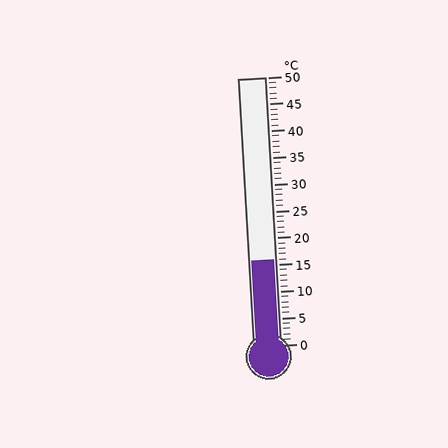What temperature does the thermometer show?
The thermometer shows approximately 16°C.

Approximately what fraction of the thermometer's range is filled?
The thermometer is filled to approximately 30% of its range.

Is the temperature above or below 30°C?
The temperature is below 30°C.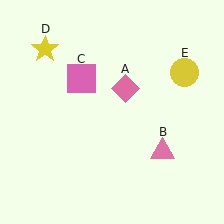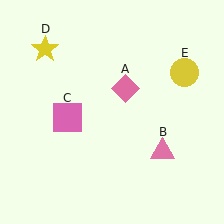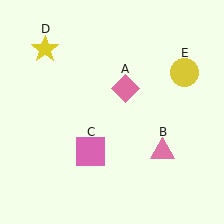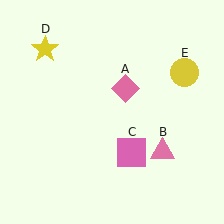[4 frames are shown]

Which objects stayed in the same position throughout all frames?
Pink diamond (object A) and pink triangle (object B) and yellow star (object D) and yellow circle (object E) remained stationary.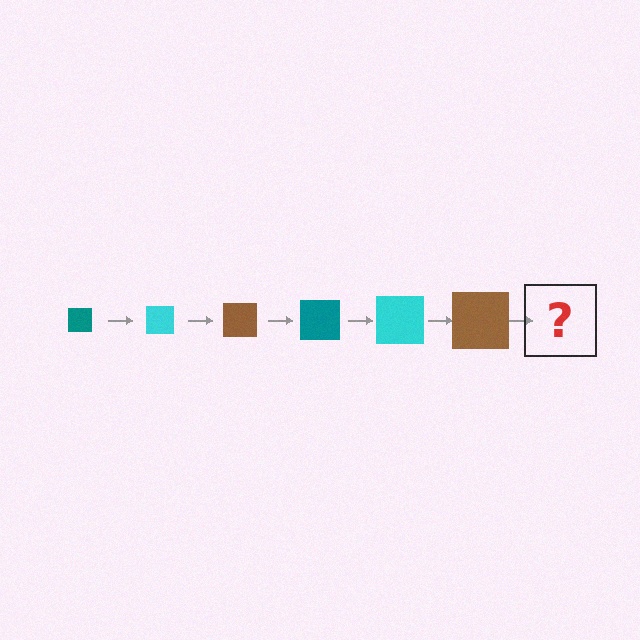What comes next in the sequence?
The next element should be a teal square, larger than the previous one.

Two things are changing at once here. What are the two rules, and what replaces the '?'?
The two rules are that the square grows larger each step and the color cycles through teal, cyan, and brown. The '?' should be a teal square, larger than the previous one.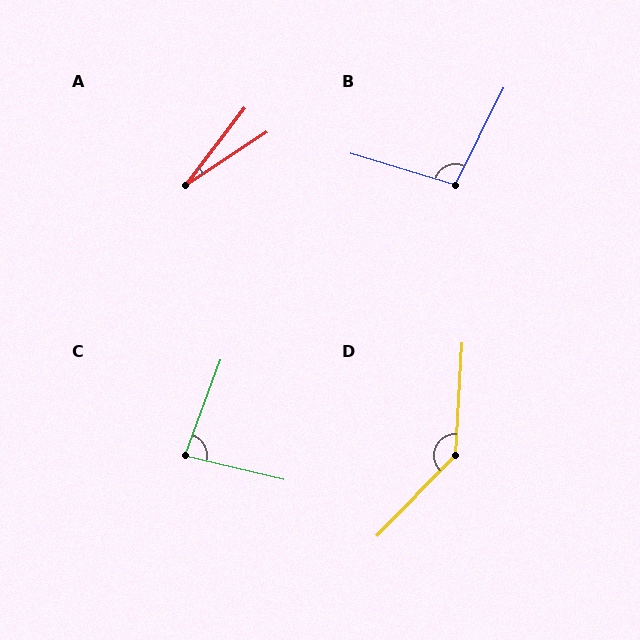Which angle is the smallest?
A, at approximately 19 degrees.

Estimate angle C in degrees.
Approximately 83 degrees.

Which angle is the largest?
D, at approximately 139 degrees.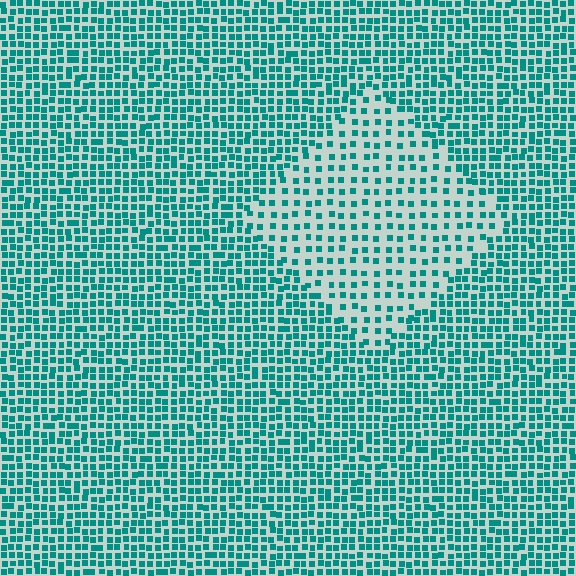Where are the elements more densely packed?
The elements are more densely packed outside the diamond boundary.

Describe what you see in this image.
The image contains small teal elements arranged at two different densities. A diamond-shaped region is visible where the elements are less densely packed than the surrounding area.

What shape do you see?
I see a diamond.